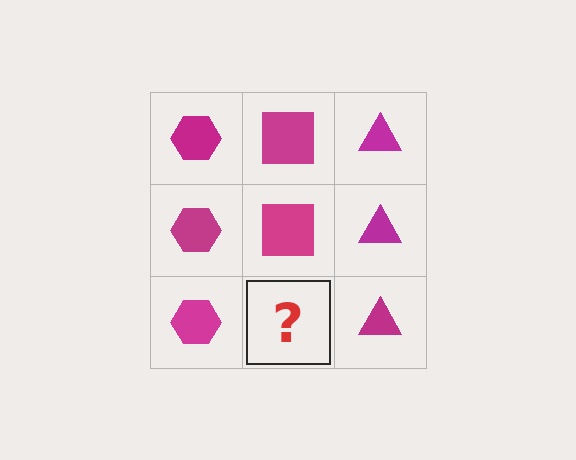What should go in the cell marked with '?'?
The missing cell should contain a magenta square.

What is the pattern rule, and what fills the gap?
The rule is that each column has a consistent shape. The gap should be filled with a magenta square.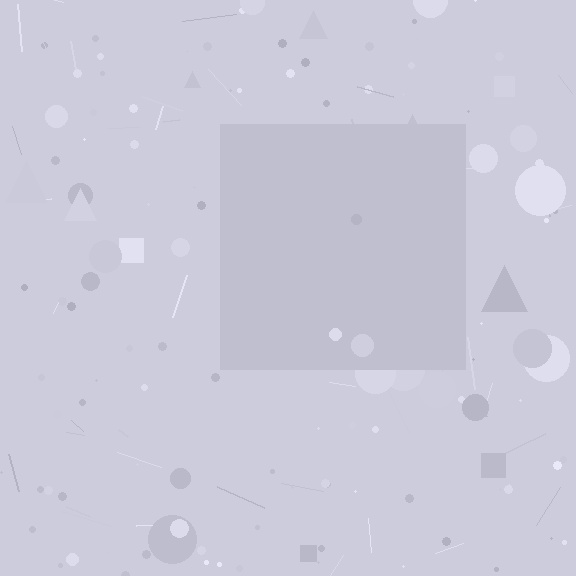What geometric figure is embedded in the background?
A square is embedded in the background.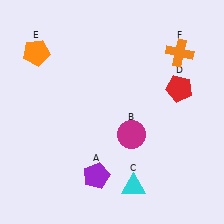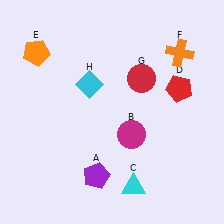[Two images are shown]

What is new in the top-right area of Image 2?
A red circle (G) was added in the top-right area of Image 2.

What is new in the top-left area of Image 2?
A cyan diamond (H) was added in the top-left area of Image 2.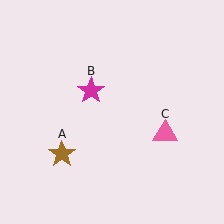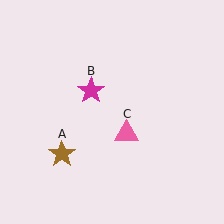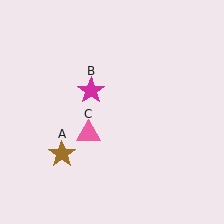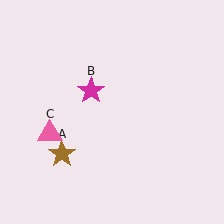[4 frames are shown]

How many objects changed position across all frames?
1 object changed position: pink triangle (object C).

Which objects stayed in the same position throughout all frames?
Brown star (object A) and magenta star (object B) remained stationary.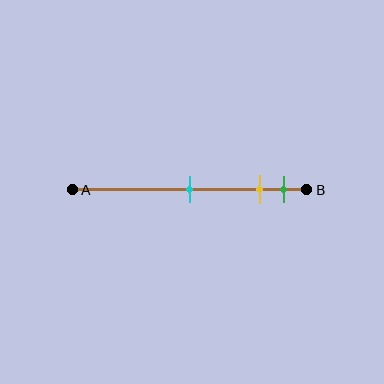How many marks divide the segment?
There are 3 marks dividing the segment.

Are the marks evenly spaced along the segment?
No, the marks are not evenly spaced.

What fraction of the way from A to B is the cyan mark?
The cyan mark is approximately 50% (0.5) of the way from A to B.